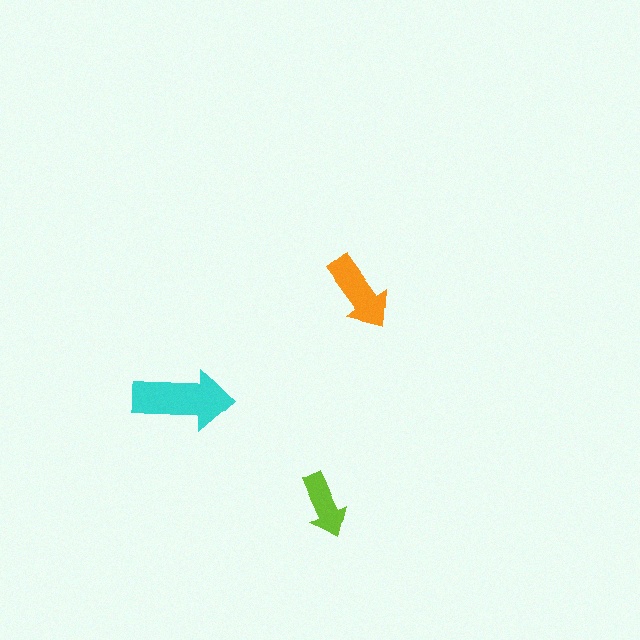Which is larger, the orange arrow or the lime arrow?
The orange one.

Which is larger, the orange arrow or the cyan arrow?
The cyan one.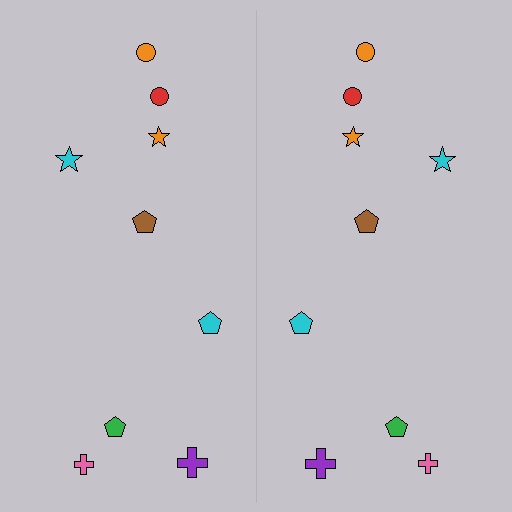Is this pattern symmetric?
Yes, this pattern has bilateral (reflection) symmetry.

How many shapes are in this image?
There are 18 shapes in this image.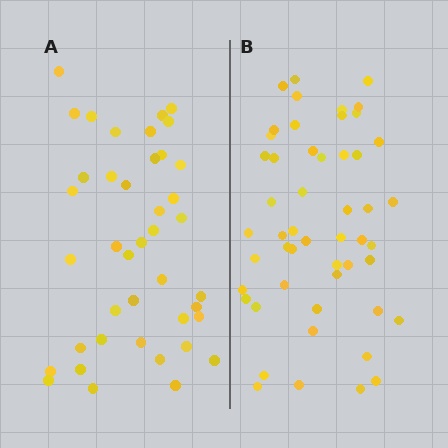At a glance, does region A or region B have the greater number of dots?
Region B (the right region) has more dots.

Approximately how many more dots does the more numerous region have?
Region B has roughly 10 or so more dots than region A.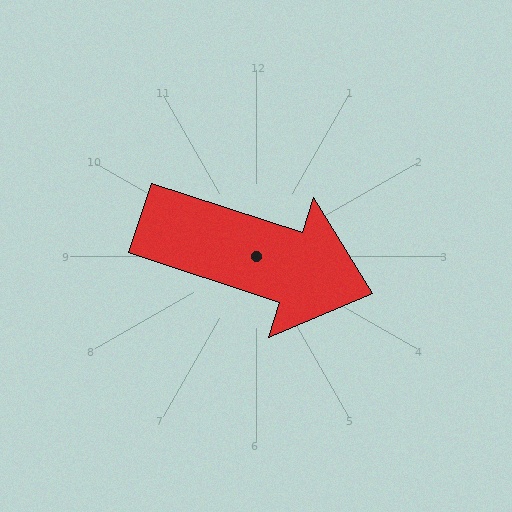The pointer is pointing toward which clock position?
Roughly 4 o'clock.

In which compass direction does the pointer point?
East.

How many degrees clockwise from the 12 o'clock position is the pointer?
Approximately 108 degrees.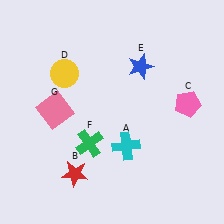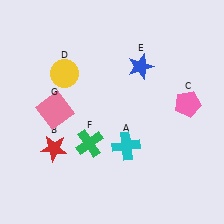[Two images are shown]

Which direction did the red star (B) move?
The red star (B) moved up.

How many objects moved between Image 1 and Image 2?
1 object moved between the two images.